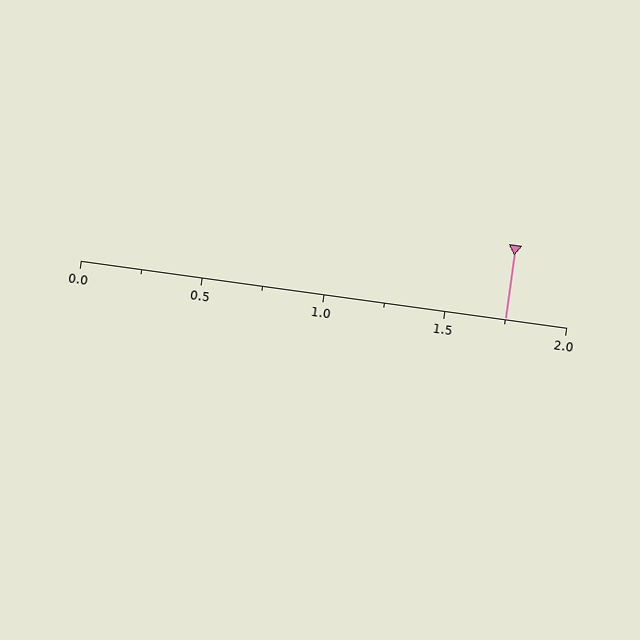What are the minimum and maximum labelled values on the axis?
The axis runs from 0.0 to 2.0.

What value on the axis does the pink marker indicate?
The marker indicates approximately 1.75.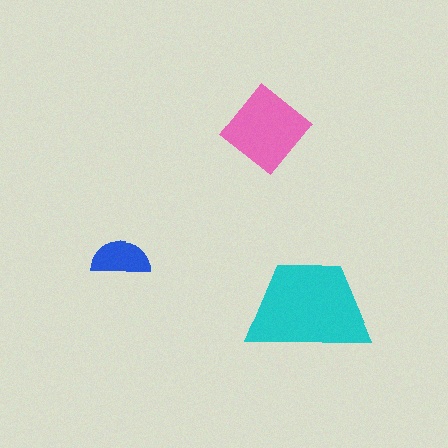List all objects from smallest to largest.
The blue semicircle, the pink diamond, the cyan trapezoid.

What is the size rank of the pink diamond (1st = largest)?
2nd.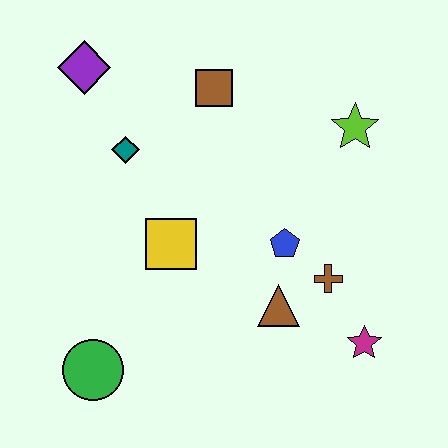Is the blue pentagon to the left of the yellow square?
No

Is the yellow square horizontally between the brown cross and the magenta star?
No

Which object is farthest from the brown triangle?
The purple diamond is farthest from the brown triangle.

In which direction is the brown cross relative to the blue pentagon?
The brown cross is to the right of the blue pentagon.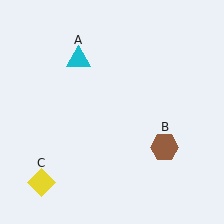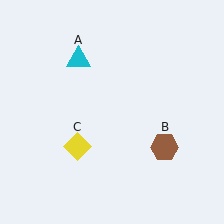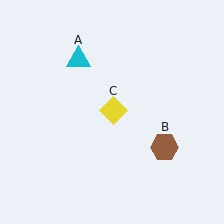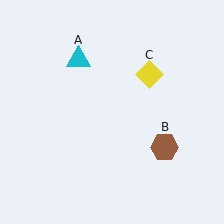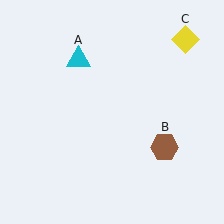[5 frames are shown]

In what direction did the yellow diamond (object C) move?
The yellow diamond (object C) moved up and to the right.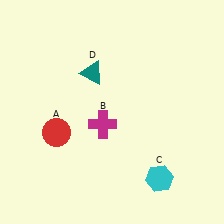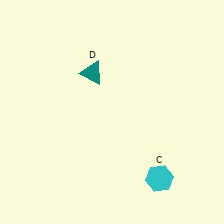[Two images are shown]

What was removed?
The red circle (A), the magenta cross (B) were removed in Image 2.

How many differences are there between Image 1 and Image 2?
There are 2 differences between the two images.